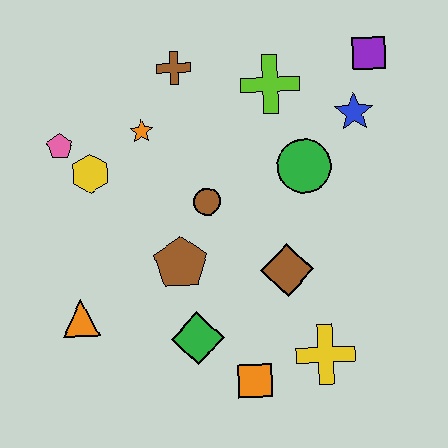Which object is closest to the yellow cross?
The orange square is closest to the yellow cross.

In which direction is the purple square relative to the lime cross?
The purple square is to the right of the lime cross.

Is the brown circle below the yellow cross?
No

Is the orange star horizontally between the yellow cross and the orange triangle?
Yes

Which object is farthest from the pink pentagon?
The yellow cross is farthest from the pink pentagon.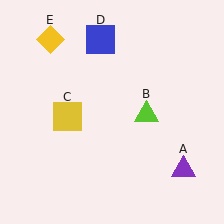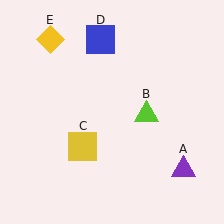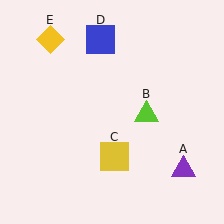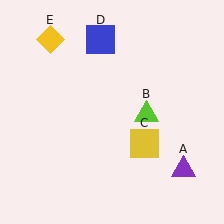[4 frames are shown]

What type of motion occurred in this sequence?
The yellow square (object C) rotated counterclockwise around the center of the scene.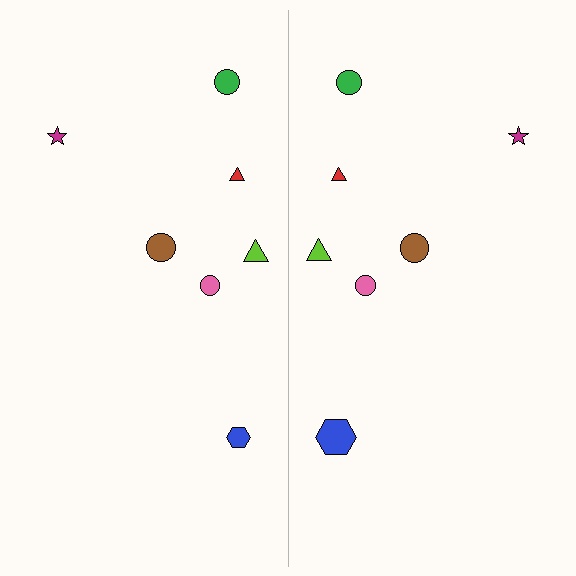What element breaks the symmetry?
The blue hexagon on the right side has a different size than its mirror counterpart.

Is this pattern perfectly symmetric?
No, the pattern is not perfectly symmetric. The blue hexagon on the right side has a different size than its mirror counterpart.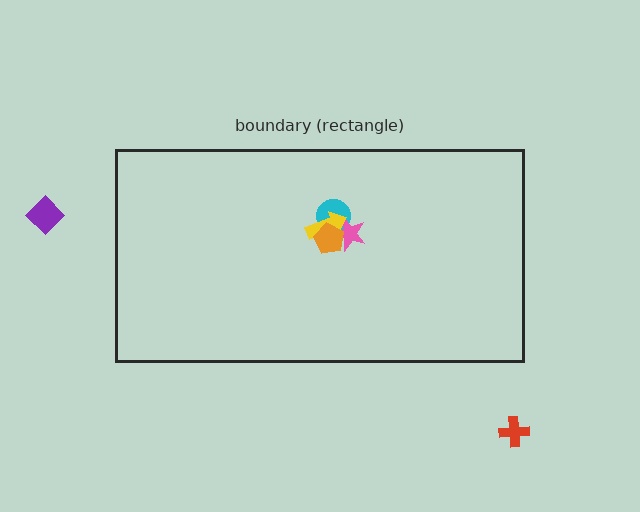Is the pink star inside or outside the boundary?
Inside.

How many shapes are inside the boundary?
4 inside, 2 outside.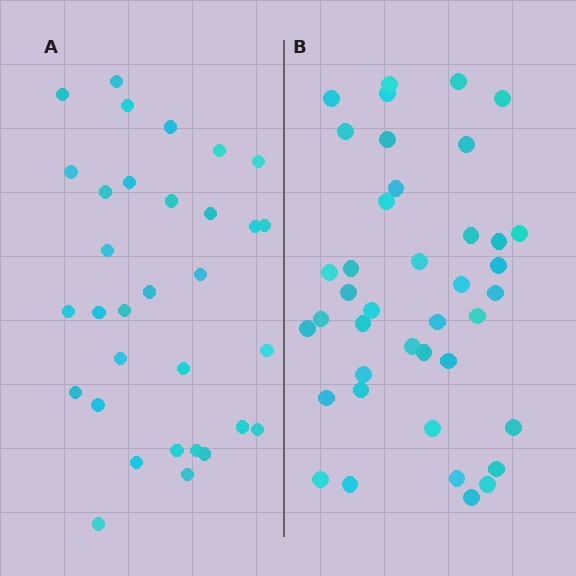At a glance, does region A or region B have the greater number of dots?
Region B (the right region) has more dots.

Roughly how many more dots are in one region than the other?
Region B has roughly 8 or so more dots than region A.